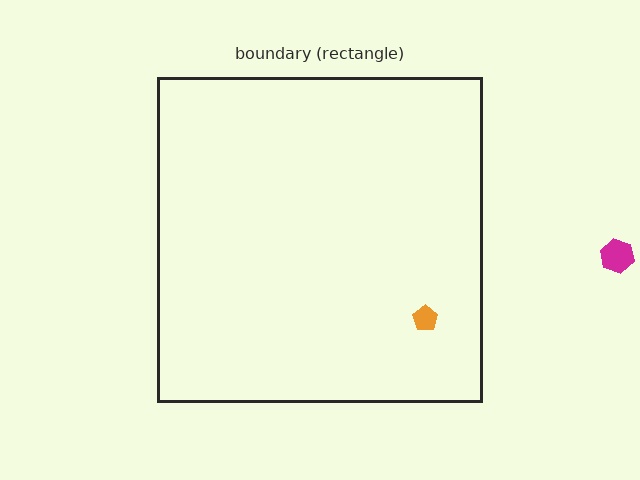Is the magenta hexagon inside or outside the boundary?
Outside.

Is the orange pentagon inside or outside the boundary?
Inside.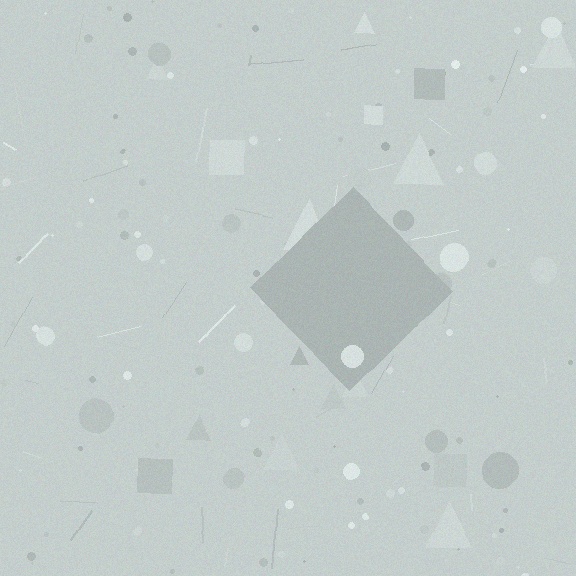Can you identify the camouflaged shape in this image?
The camouflaged shape is a diamond.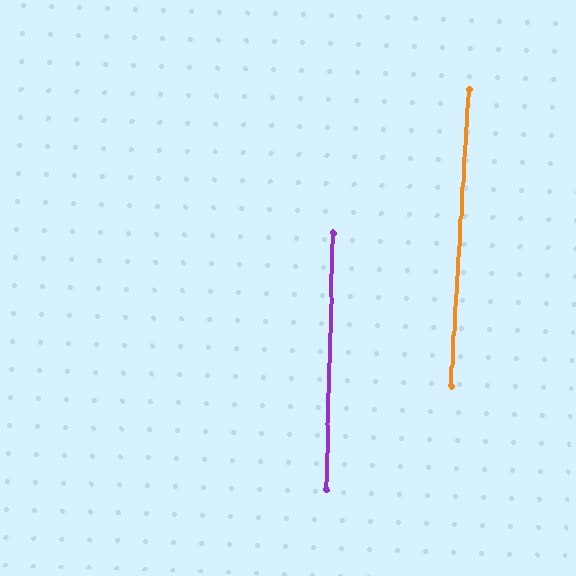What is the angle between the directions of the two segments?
Approximately 2 degrees.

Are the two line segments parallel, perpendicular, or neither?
Parallel — their directions differ by only 2.0°.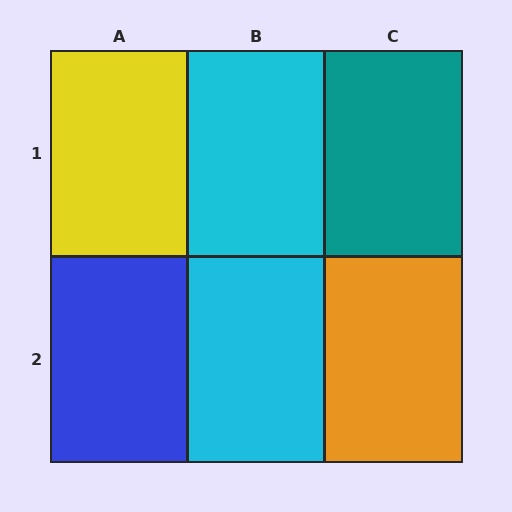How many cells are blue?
1 cell is blue.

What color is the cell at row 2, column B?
Cyan.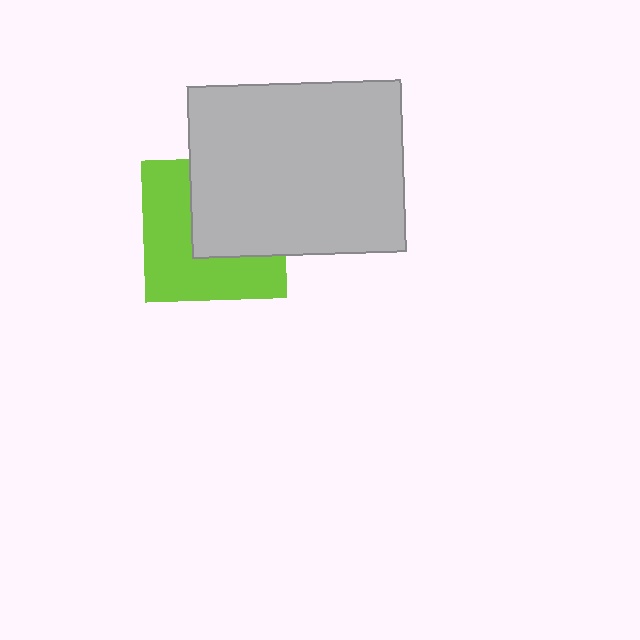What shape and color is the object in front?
The object in front is a light gray rectangle.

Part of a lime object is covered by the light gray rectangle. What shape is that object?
It is a square.